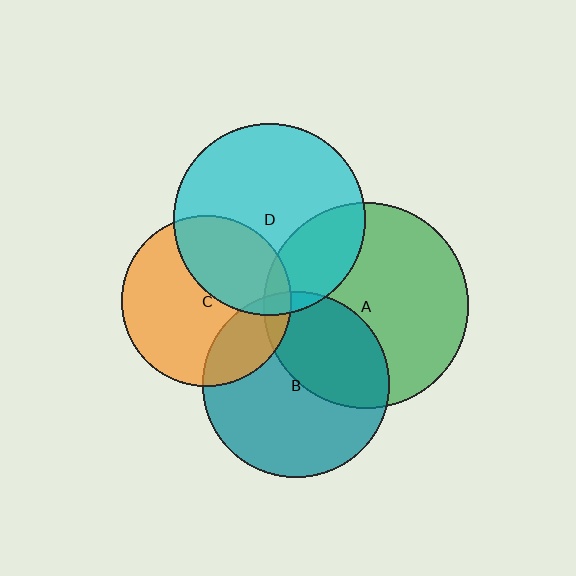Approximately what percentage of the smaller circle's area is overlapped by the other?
Approximately 35%.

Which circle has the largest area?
Circle A (green).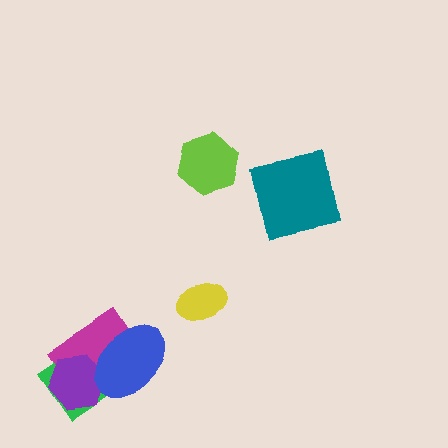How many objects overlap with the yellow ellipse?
0 objects overlap with the yellow ellipse.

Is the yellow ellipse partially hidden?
No, no other shape covers it.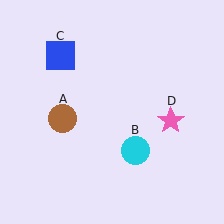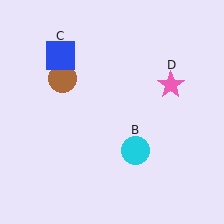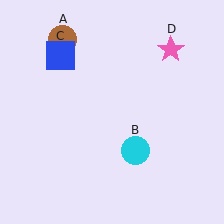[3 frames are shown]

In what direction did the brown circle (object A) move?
The brown circle (object A) moved up.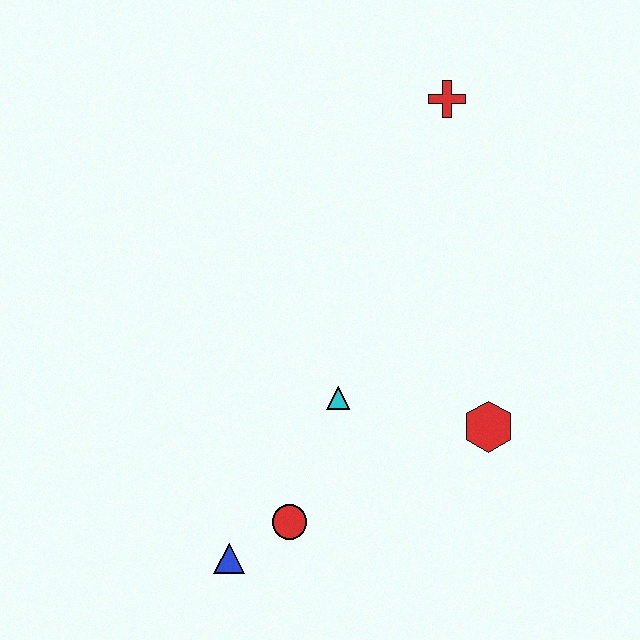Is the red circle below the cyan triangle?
Yes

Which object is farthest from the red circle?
The red cross is farthest from the red circle.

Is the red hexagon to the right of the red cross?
Yes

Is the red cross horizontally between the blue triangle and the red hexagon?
Yes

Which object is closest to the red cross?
The cyan triangle is closest to the red cross.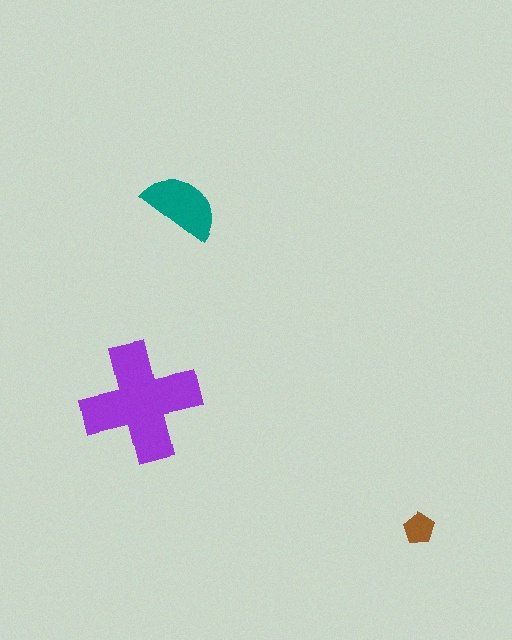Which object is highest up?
The teal semicircle is topmost.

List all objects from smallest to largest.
The brown pentagon, the teal semicircle, the purple cross.